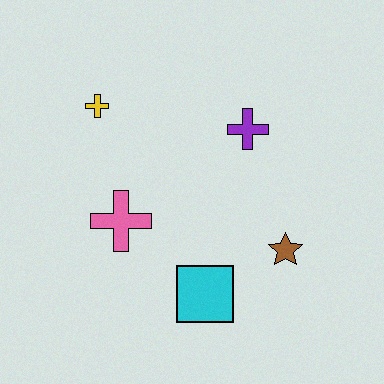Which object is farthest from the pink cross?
The brown star is farthest from the pink cross.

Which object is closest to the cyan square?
The brown star is closest to the cyan square.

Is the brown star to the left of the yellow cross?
No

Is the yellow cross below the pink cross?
No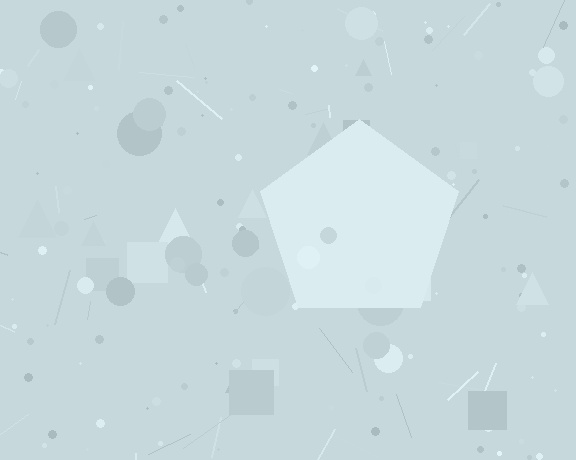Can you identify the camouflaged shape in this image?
The camouflaged shape is a pentagon.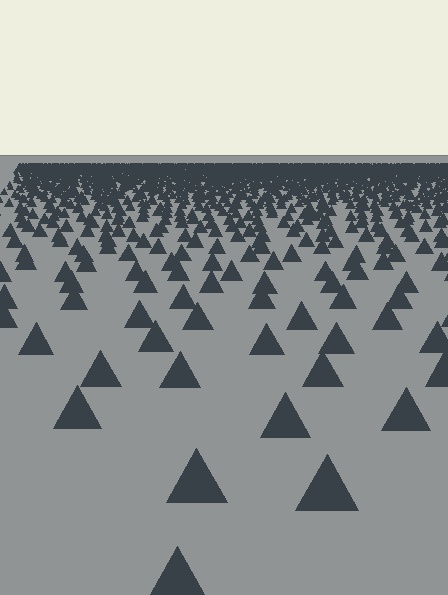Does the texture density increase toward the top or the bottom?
Density increases toward the top.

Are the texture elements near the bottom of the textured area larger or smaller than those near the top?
Larger. Near the bottom, elements are closer to the viewer and appear at a bigger on-screen size.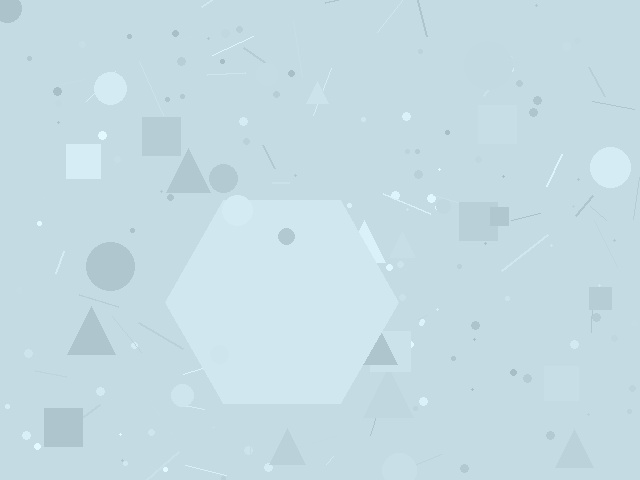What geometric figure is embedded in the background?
A hexagon is embedded in the background.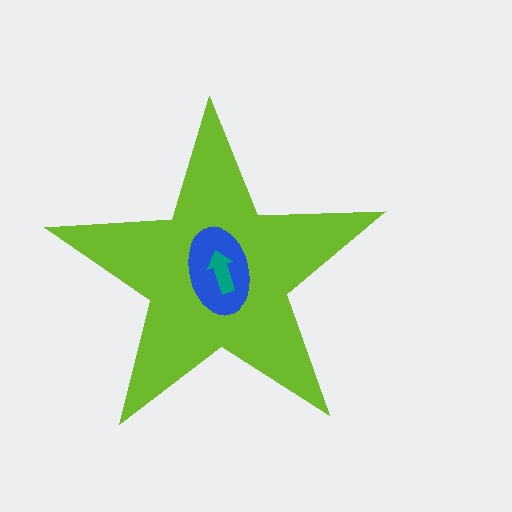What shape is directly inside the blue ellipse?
The teal arrow.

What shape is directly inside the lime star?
The blue ellipse.